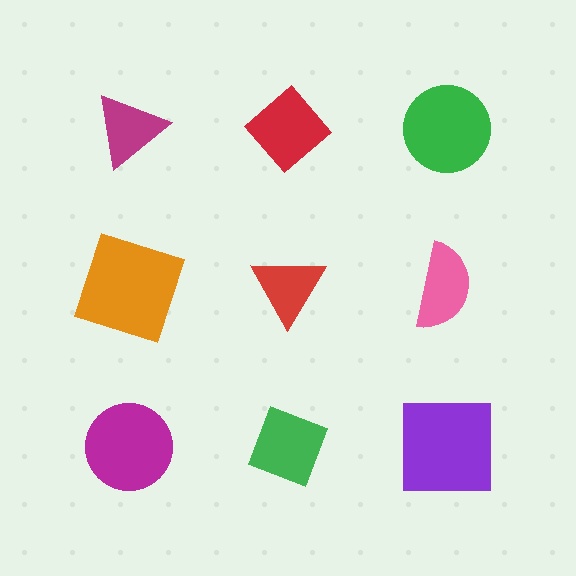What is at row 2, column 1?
An orange square.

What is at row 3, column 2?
A green diamond.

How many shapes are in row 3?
3 shapes.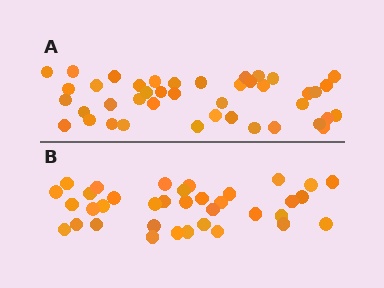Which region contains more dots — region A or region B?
Region A (the top region) has more dots.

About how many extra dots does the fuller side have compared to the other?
Region A has about 6 more dots than region B.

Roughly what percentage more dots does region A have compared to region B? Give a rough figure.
About 15% more.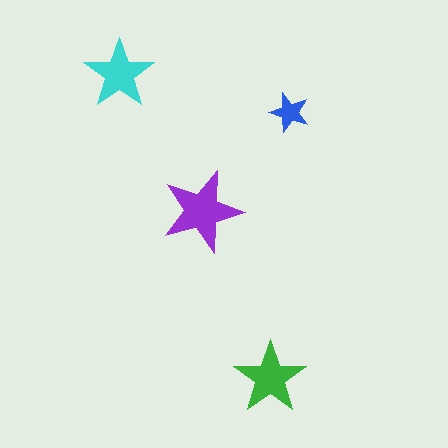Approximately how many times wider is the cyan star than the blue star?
About 1.5 times wider.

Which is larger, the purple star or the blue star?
The purple one.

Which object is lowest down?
The green star is bottommost.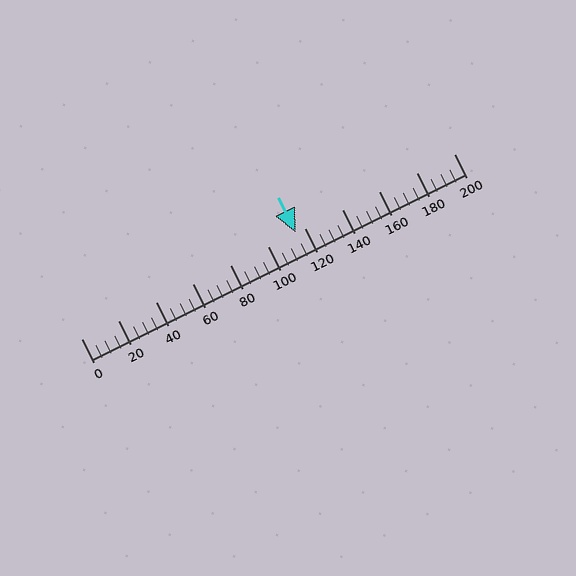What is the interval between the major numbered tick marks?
The major tick marks are spaced 20 units apart.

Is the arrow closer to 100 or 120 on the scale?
The arrow is closer to 120.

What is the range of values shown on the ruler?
The ruler shows values from 0 to 200.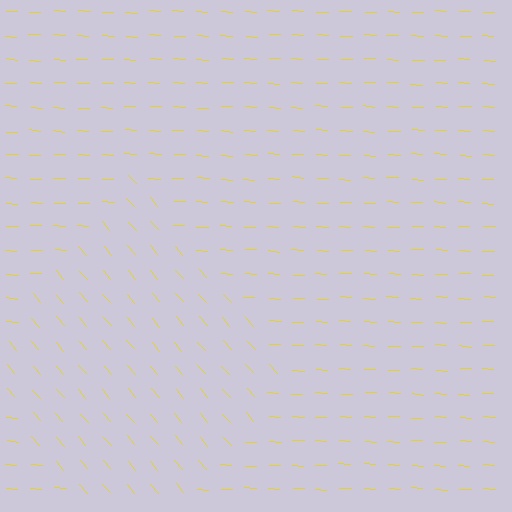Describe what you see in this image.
The image is filled with small yellow line segments. A diamond region in the image has lines oriented differently from the surrounding lines, creating a visible texture boundary.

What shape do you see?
I see a diamond.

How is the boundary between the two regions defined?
The boundary is defined purely by a change in line orientation (approximately 45 degrees difference). All lines are the same color and thickness.